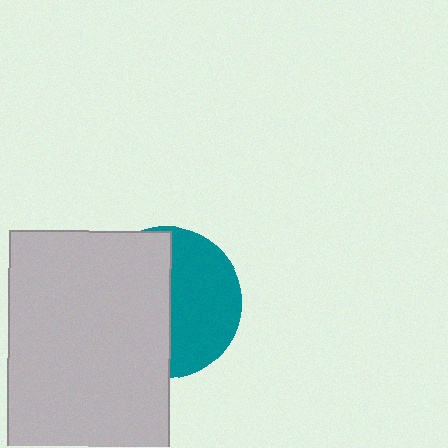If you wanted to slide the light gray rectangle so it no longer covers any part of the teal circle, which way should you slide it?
Slide it left — that is the most direct way to separate the two shapes.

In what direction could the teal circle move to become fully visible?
The teal circle could move right. That would shift it out from behind the light gray rectangle entirely.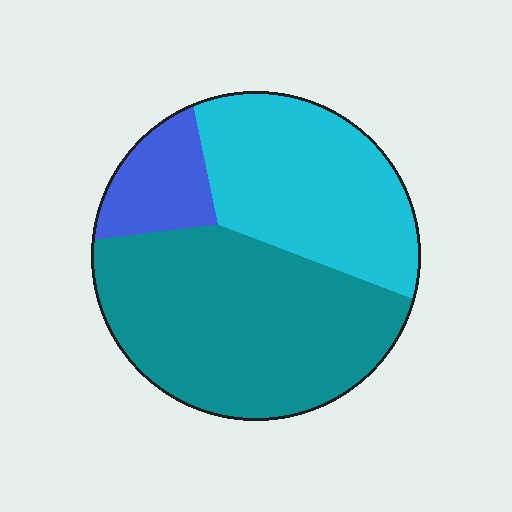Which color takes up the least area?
Blue, at roughly 10%.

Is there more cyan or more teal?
Teal.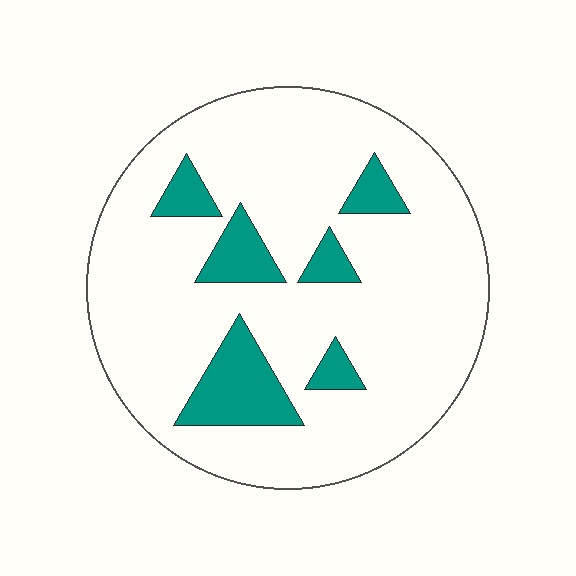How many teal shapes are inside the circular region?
6.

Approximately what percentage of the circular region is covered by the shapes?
Approximately 15%.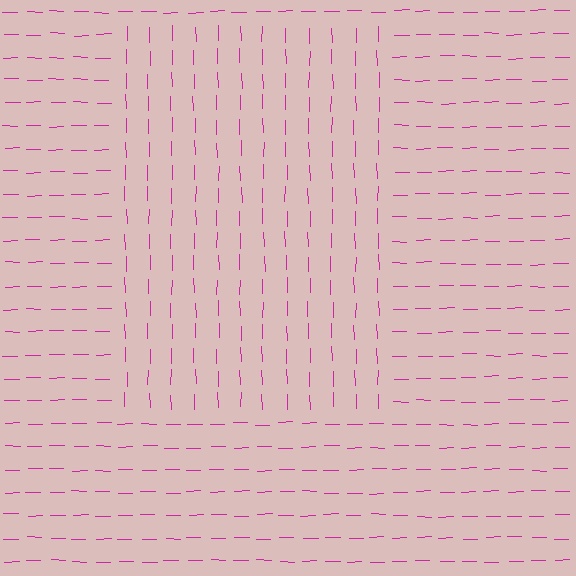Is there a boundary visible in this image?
Yes, there is a texture boundary formed by a change in line orientation.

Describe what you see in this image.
The image is filled with small magenta line segments. A rectangle region in the image has lines oriented differently from the surrounding lines, creating a visible texture boundary.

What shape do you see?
I see a rectangle.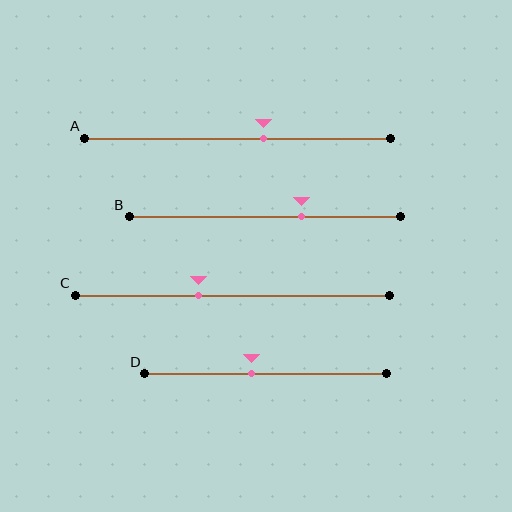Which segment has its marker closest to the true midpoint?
Segment D has its marker closest to the true midpoint.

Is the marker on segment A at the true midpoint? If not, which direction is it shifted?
No, the marker on segment A is shifted to the right by about 8% of the segment length.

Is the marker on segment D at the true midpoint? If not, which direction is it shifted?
No, the marker on segment D is shifted to the left by about 6% of the segment length.